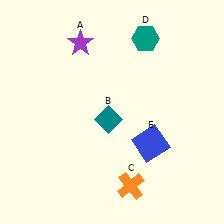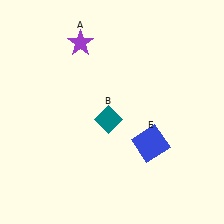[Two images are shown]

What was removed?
The teal hexagon (D), the orange cross (C) were removed in Image 2.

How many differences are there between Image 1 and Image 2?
There are 2 differences between the two images.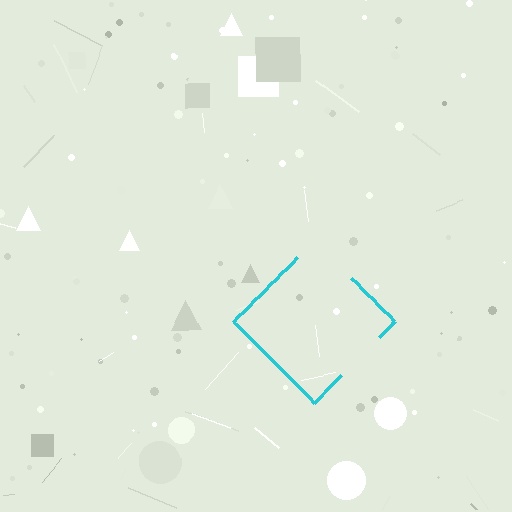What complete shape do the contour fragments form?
The contour fragments form a diamond.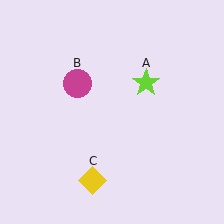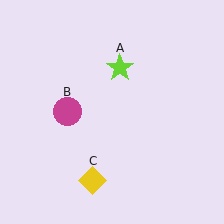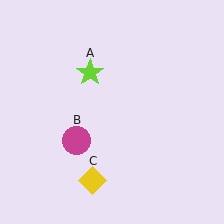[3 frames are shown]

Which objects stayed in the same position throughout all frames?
Yellow diamond (object C) remained stationary.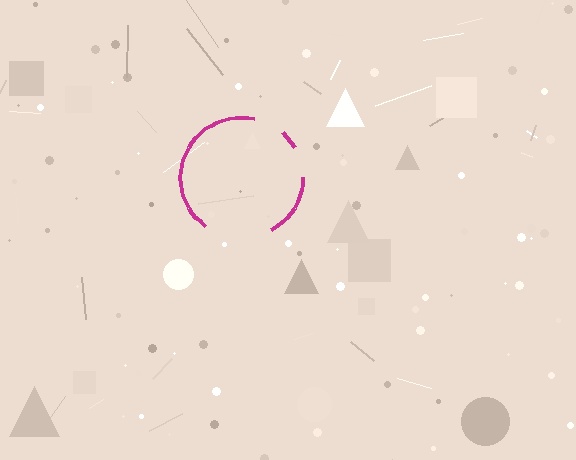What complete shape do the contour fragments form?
The contour fragments form a circle.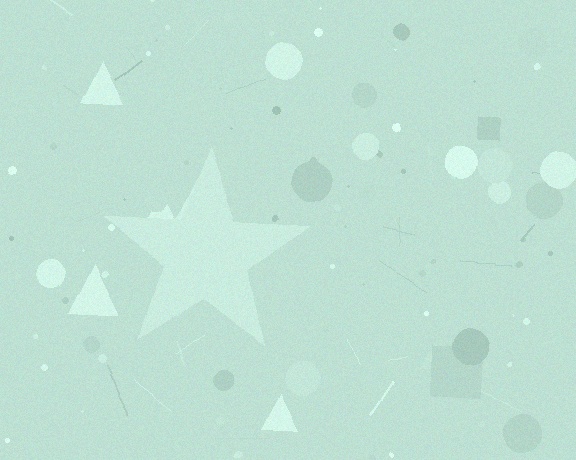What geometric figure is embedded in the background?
A star is embedded in the background.